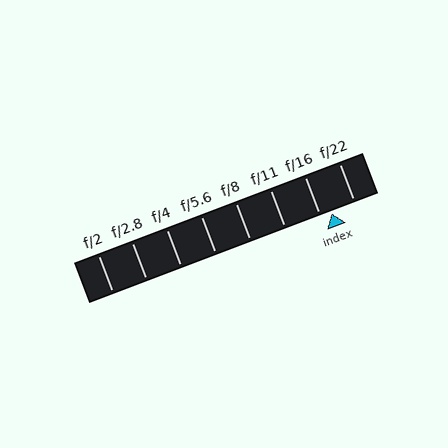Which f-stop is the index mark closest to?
The index mark is closest to f/16.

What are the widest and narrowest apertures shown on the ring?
The widest aperture shown is f/2 and the narrowest is f/22.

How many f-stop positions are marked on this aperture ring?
There are 8 f-stop positions marked.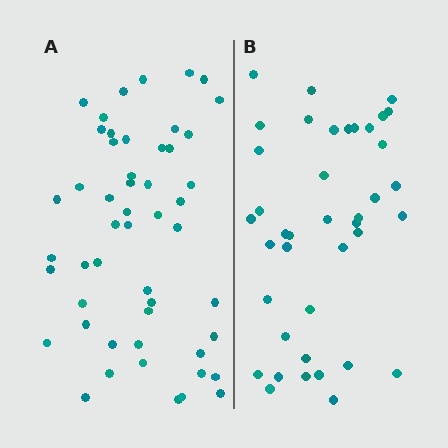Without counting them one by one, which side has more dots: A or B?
Region A (the left region) has more dots.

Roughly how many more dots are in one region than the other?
Region A has roughly 12 or so more dots than region B.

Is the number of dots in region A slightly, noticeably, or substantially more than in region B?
Region A has noticeably more, but not dramatically so. The ratio is roughly 1.3 to 1.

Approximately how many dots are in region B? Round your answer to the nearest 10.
About 40 dots.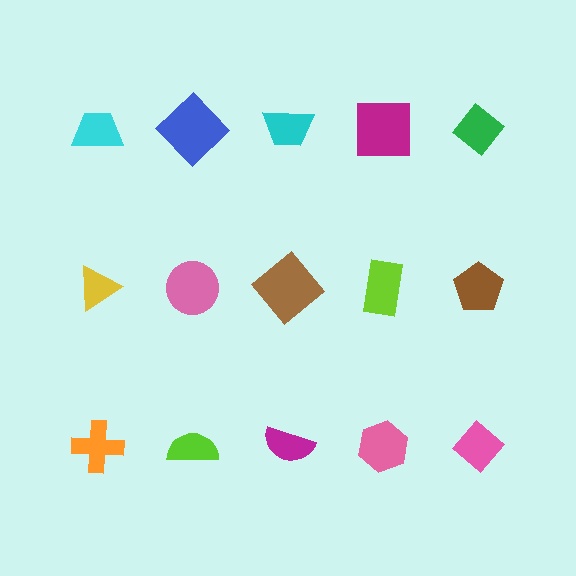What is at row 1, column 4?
A magenta square.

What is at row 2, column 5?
A brown pentagon.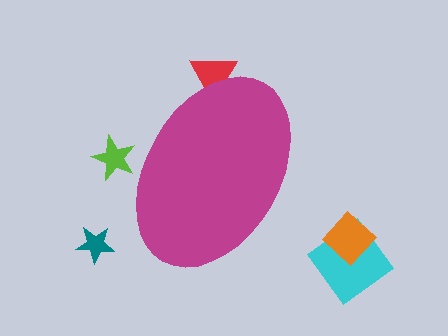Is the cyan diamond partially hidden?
No, the cyan diamond is fully visible.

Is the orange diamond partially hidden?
No, the orange diamond is fully visible.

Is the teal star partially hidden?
No, the teal star is fully visible.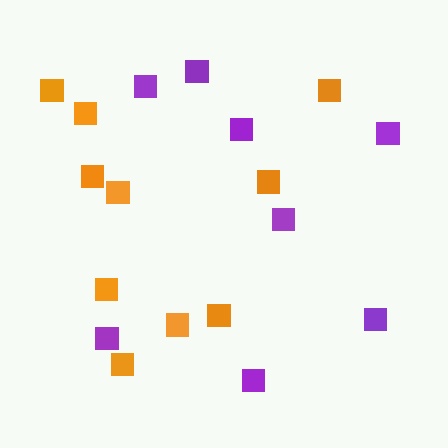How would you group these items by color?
There are 2 groups: one group of purple squares (8) and one group of orange squares (10).